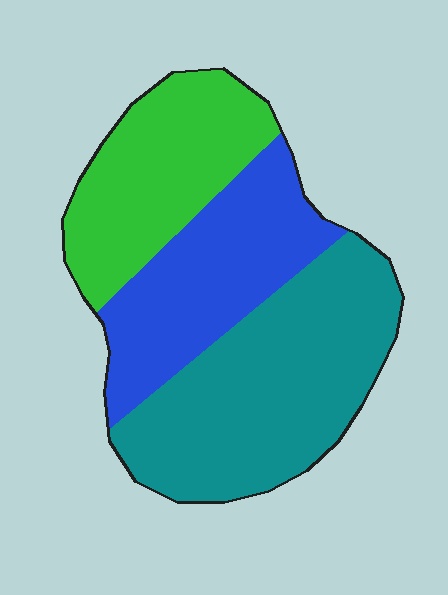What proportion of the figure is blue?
Blue takes up between a sixth and a third of the figure.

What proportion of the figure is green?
Green takes up between a sixth and a third of the figure.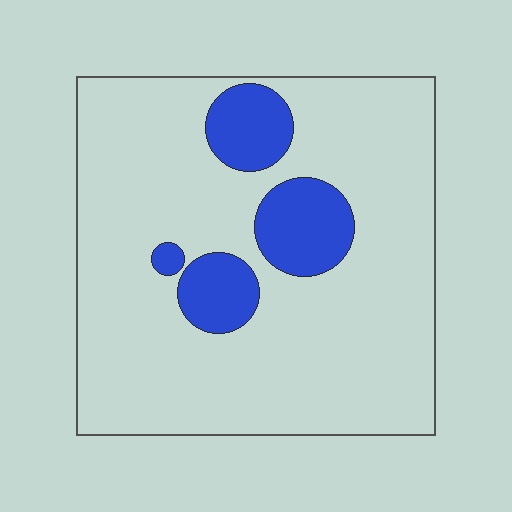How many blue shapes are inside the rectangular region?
4.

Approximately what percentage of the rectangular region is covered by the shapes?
Approximately 15%.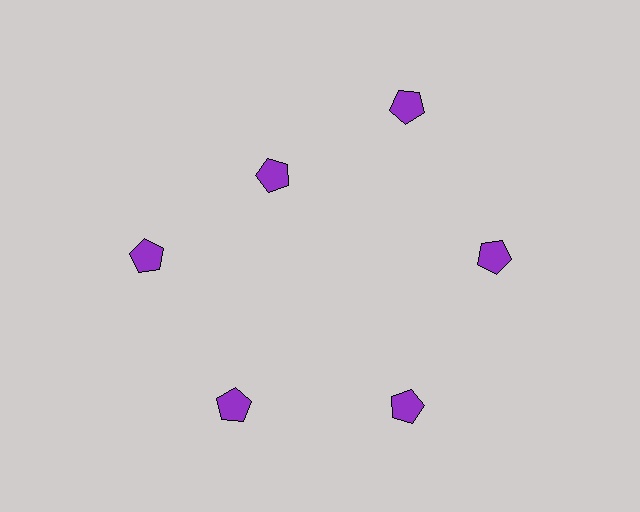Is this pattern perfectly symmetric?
No. The 6 purple pentagons are arranged in a ring, but one element near the 11 o'clock position is pulled inward toward the center, breaking the 6-fold rotational symmetry.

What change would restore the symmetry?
The symmetry would be restored by moving it outward, back onto the ring so that all 6 pentagons sit at equal angles and equal distance from the center.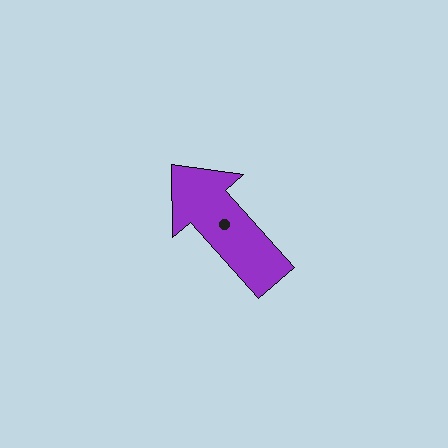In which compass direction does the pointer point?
Northwest.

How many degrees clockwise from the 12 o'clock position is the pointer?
Approximately 318 degrees.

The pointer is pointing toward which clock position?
Roughly 11 o'clock.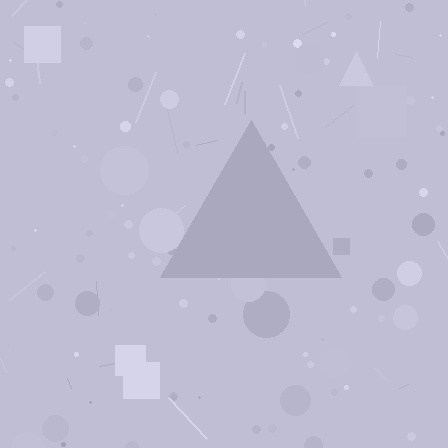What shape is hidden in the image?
A triangle is hidden in the image.